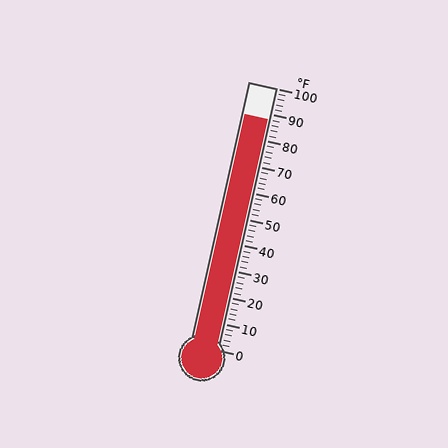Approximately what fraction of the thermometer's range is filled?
The thermometer is filled to approximately 90% of its range.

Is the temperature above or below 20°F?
The temperature is above 20°F.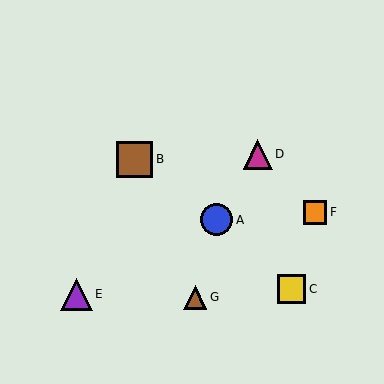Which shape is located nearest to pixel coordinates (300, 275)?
The yellow square (labeled C) at (292, 289) is nearest to that location.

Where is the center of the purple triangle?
The center of the purple triangle is at (76, 294).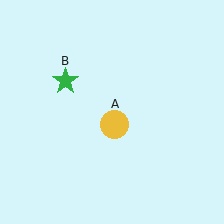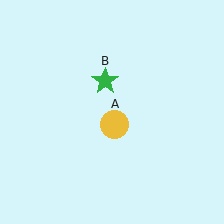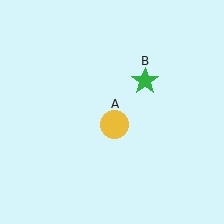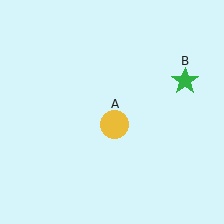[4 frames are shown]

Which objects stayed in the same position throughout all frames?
Yellow circle (object A) remained stationary.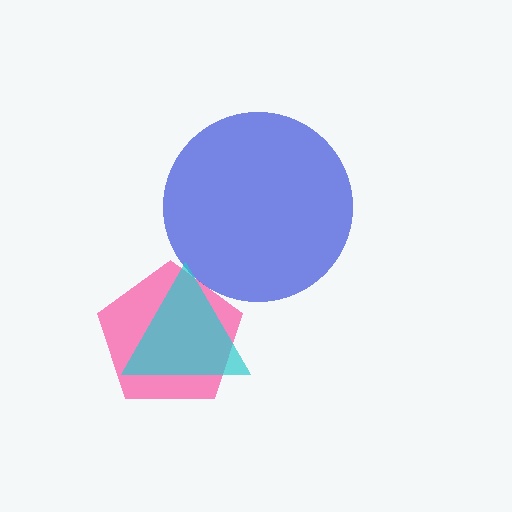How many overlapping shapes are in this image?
There are 3 overlapping shapes in the image.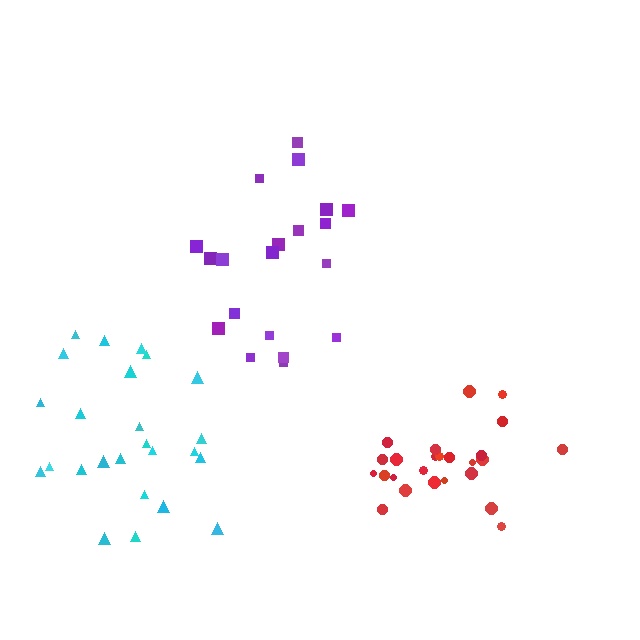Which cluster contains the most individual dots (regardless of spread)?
Red (25).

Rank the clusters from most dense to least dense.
red, cyan, purple.